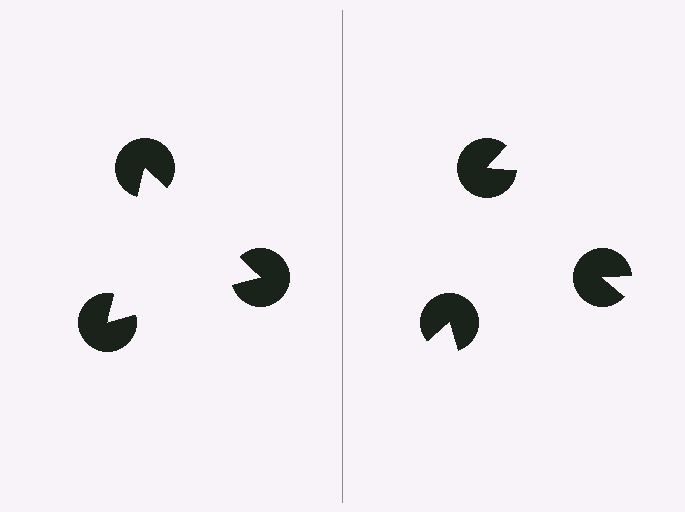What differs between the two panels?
The pac-man discs are positioned identically on both sides; only the wedge orientations differ. On the left they align to a triangle; on the right they are misaligned.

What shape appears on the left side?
An illusory triangle.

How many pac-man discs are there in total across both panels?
6 — 3 on each side.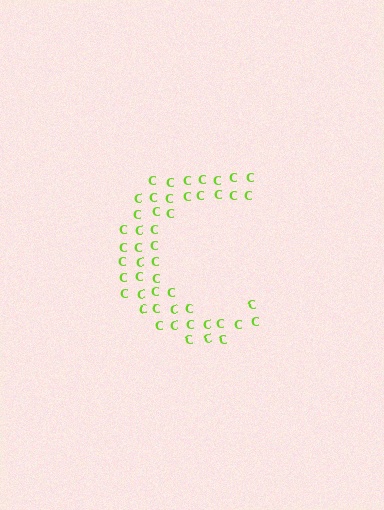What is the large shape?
The large shape is the letter C.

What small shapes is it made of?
It is made of small letter C's.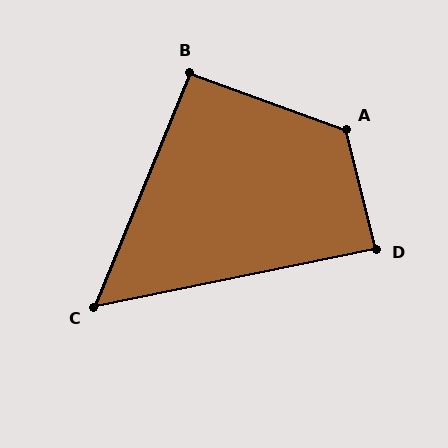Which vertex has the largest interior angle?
A, at approximately 124 degrees.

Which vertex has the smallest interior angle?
C, at approximately 56 degrees.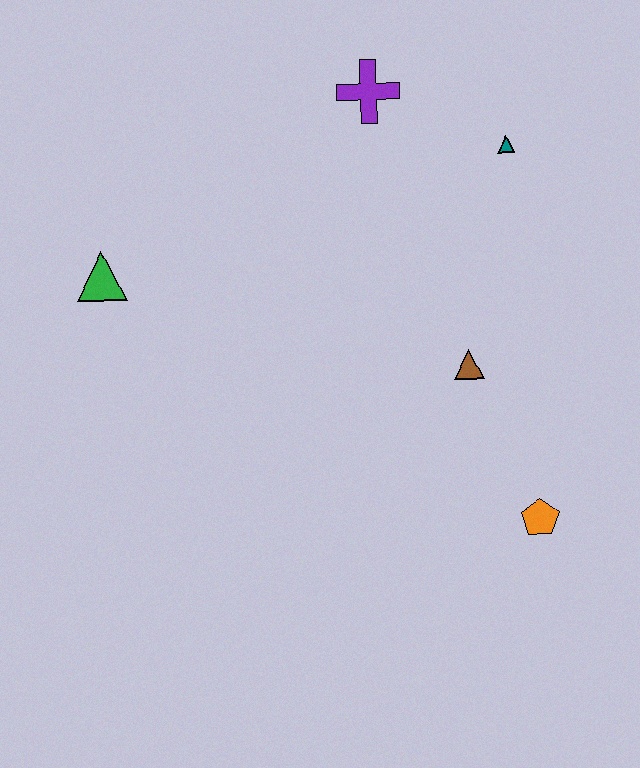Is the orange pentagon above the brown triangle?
No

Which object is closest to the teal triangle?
The purple cross is closest to the teal triangle.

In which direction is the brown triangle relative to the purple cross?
The brown triangle is below the purple cross.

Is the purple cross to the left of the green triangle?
No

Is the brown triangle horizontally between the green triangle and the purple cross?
No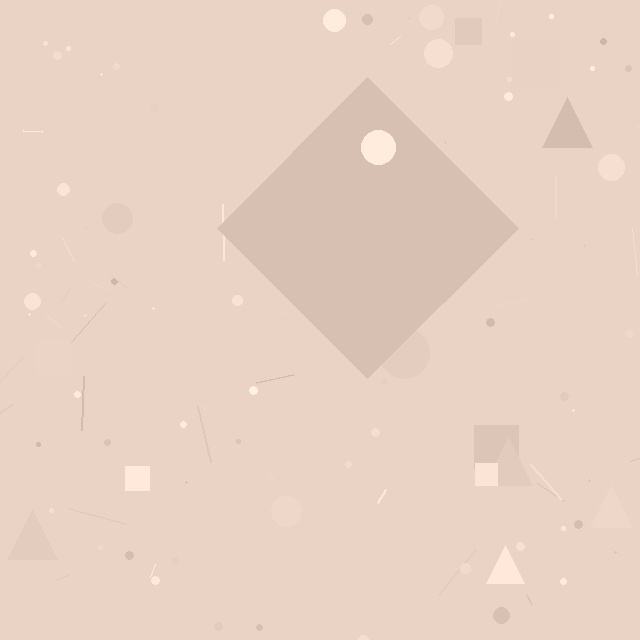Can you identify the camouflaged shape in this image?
The camouflaged shape is a diamond.